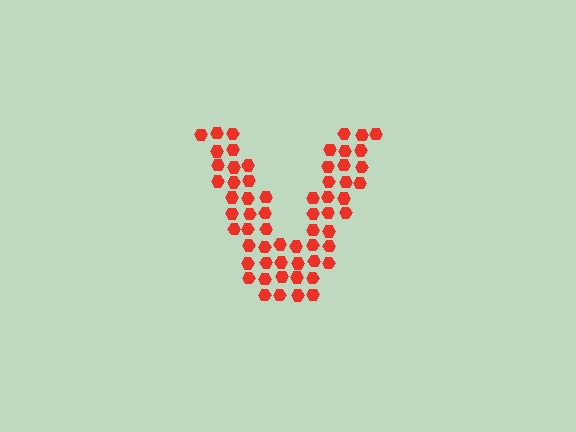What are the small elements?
The small elements are hexagons.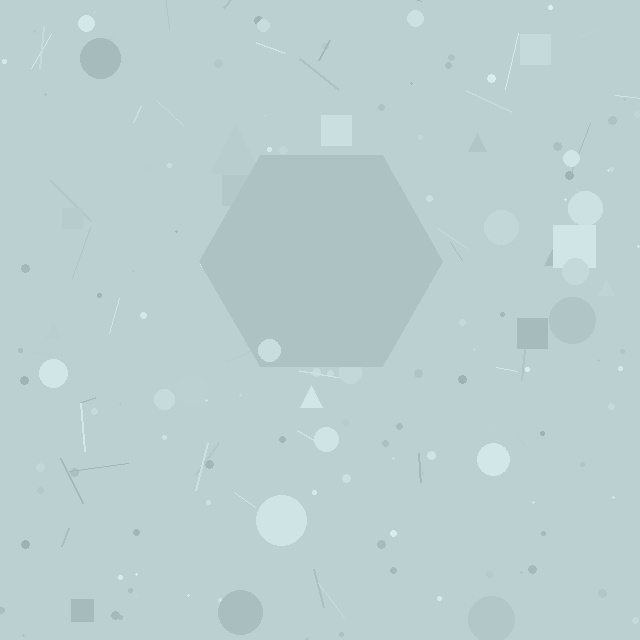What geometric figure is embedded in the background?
A hexagon is embedded in the background.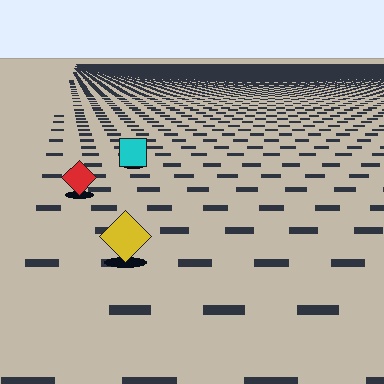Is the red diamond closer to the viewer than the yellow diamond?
No. The yellow diamond is closer — you can tell from the texture gradient: the ground texture is coarser near it.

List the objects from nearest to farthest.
From nearest to farthest: the yellow diamond, the red diamond, the cyan square.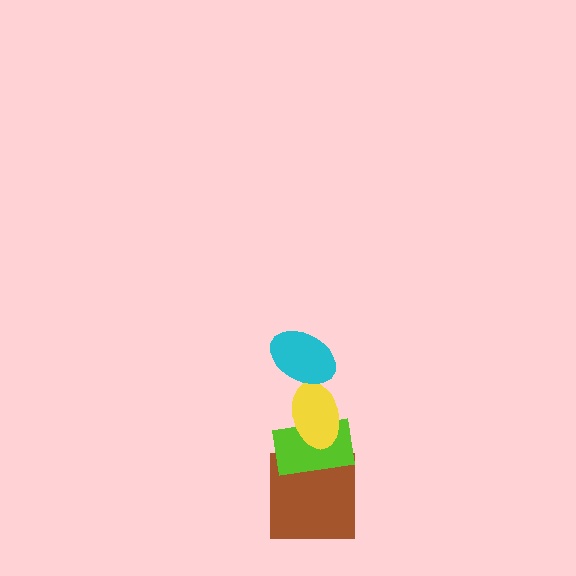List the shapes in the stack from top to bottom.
From top to bottom: the cyan ellipse, the yellow ellipse, the lime rectangle, the brown square.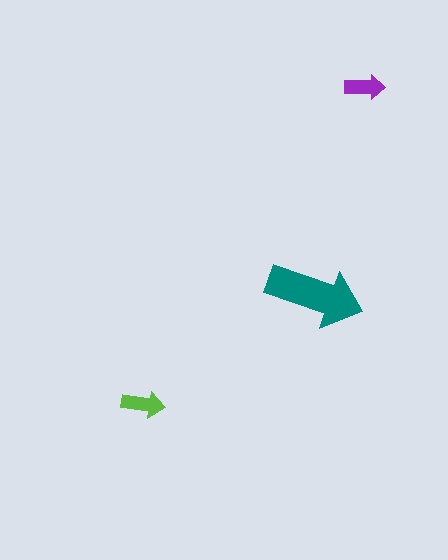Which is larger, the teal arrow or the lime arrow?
The teal one.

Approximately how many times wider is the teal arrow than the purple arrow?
About 2.5 times wider.